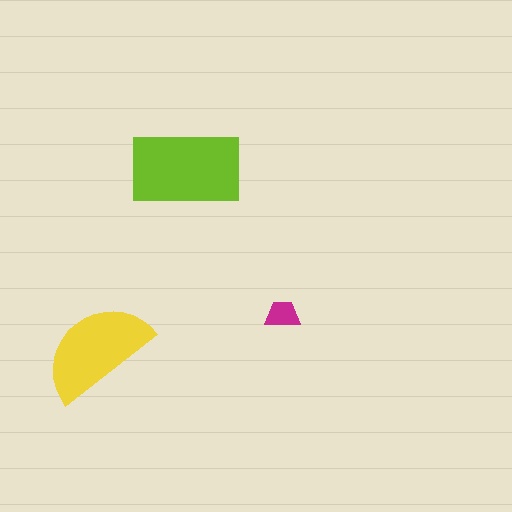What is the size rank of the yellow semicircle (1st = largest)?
2nd.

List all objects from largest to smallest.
The lime rectangle, the yellow semicircle, the magenta trapezoid.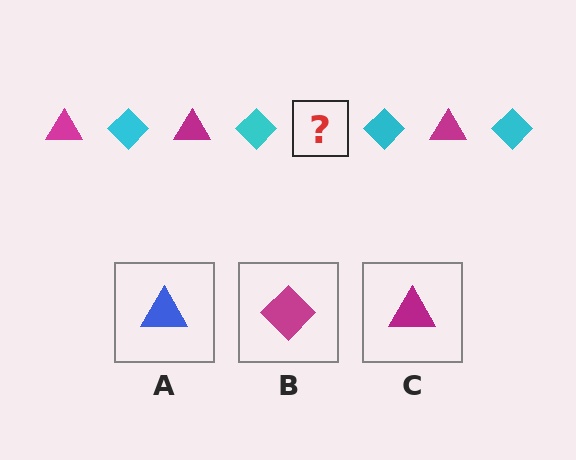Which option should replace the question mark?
Option C.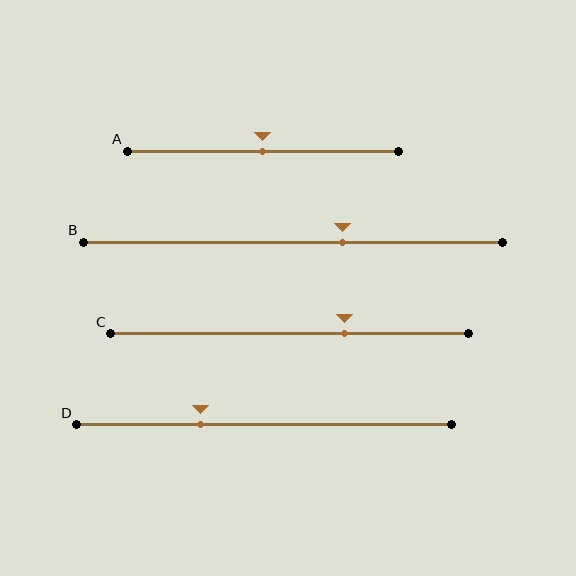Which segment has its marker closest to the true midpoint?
Segment A has its marker closest to the true midpoint.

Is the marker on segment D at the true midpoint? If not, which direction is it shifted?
No, the marker on segment D is shifted to the left by about 17% of the segment length.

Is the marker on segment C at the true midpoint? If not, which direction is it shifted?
No, the marker on segment C is shifted to the right by about 15% of the segment length.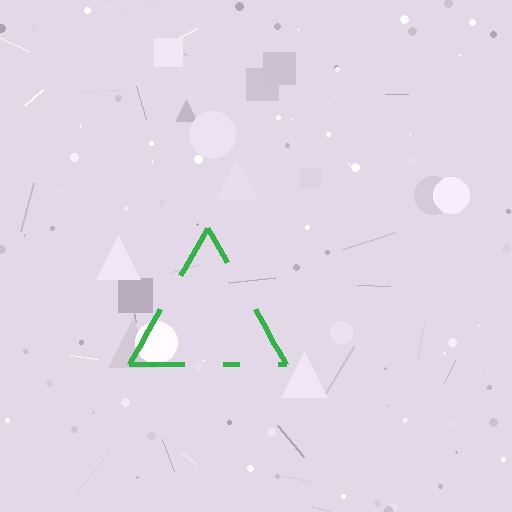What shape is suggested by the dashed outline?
The dashed outline suggests a triangle.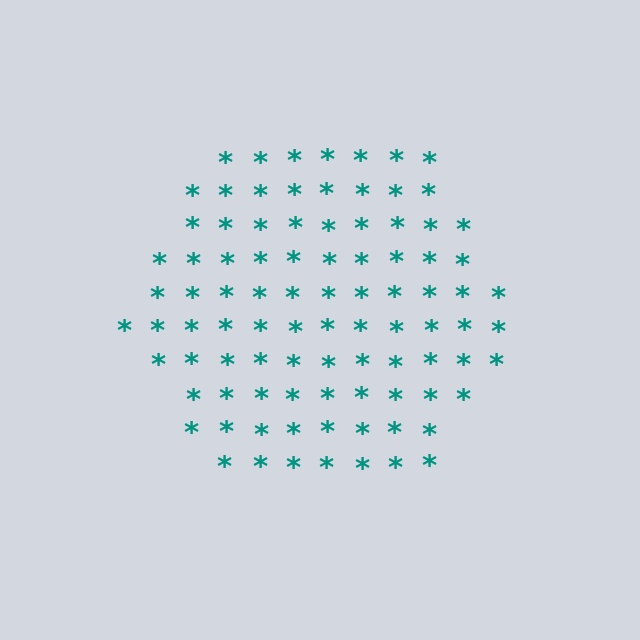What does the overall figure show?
The overall figure shows a hexagon.